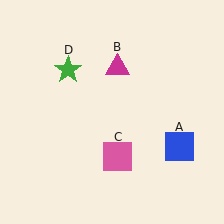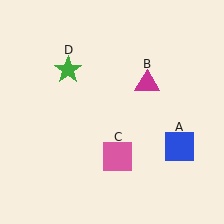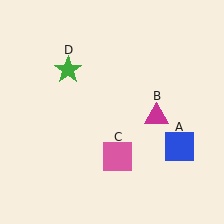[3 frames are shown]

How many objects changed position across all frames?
1 object changed position: magenta triangle (object B).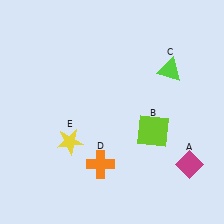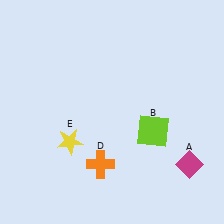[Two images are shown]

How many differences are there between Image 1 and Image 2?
There is 1 difference between the two images.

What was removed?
The lime triangle (C) was removed in Image 2.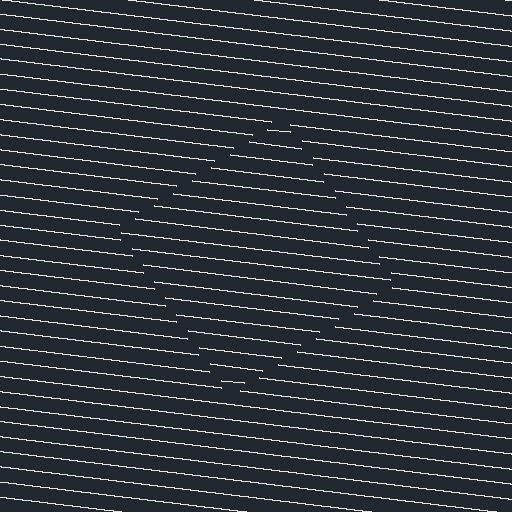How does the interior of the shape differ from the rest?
The interior of the shape contains the same grating, shifted by half a period — the contour is defined by the phase discontinuity where line-ends from the inner and outer gratings abut.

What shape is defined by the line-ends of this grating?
An illusory square. The interior of the shape contains the same grating, shifted by half a period — the contour is defined by the phase discontinuity where line-ends from the inner and outer gratings abut.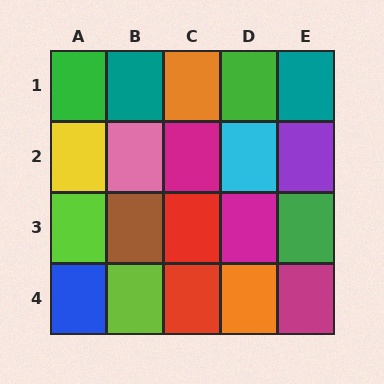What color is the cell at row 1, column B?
Teal.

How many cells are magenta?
3 cells are magenta.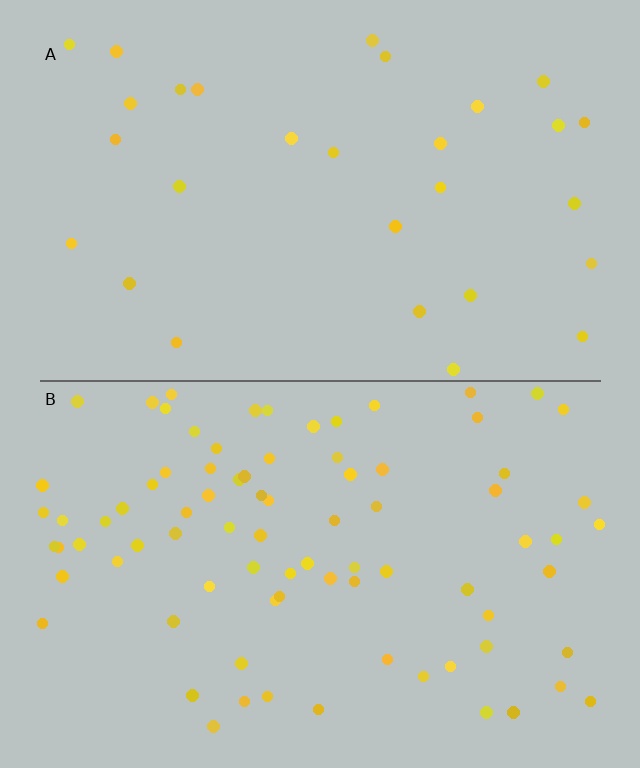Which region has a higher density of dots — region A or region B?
B (the bottom).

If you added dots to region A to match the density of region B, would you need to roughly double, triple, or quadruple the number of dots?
Approximately triple.